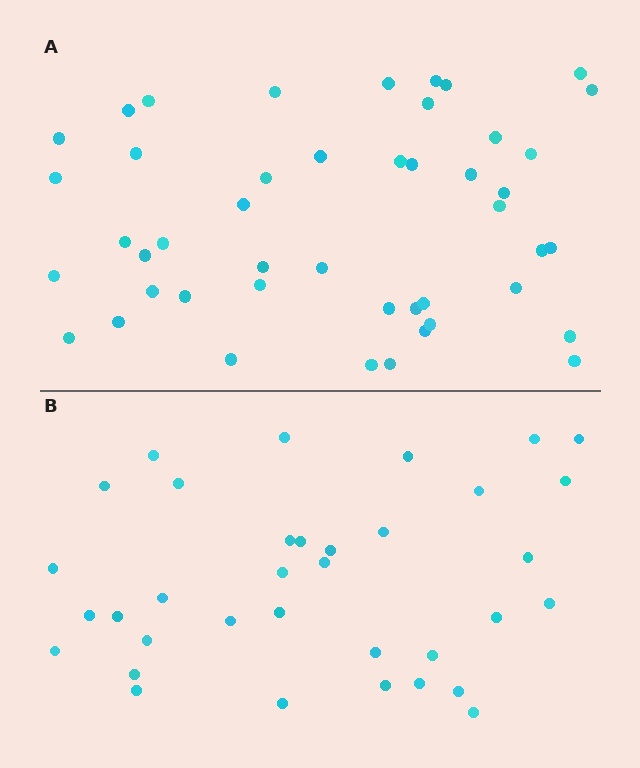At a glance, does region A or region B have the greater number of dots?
Region A (the top region) has more dots.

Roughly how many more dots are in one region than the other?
Region A has roughly 12 or so more dots than region B.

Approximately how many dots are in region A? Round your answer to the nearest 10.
About 50 dots. (The exact count is 46, which rounds to 50.)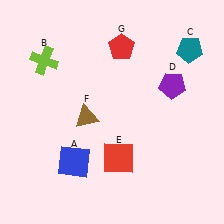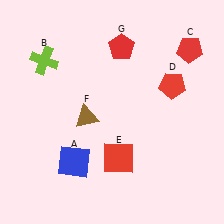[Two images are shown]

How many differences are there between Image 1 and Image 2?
There are 2 differences between the two images.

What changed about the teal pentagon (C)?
In Image 1, C is teal. In Image 2, it changed to red.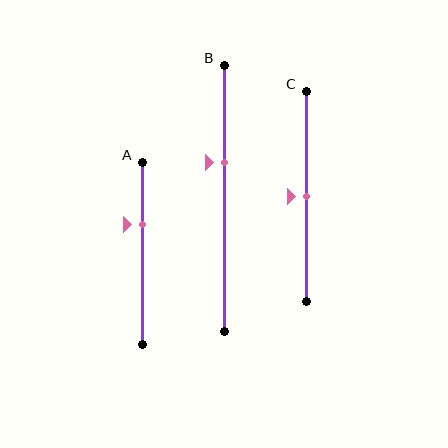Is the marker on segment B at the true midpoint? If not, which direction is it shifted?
No, the marker on segment B is shifted upward by about 13% of the segment length.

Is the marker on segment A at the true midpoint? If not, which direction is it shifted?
No, the marker on segment A is shifted upward by about 16% of the segment length.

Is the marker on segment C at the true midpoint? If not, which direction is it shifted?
Yes, the marker on segment C is at the true midpoint.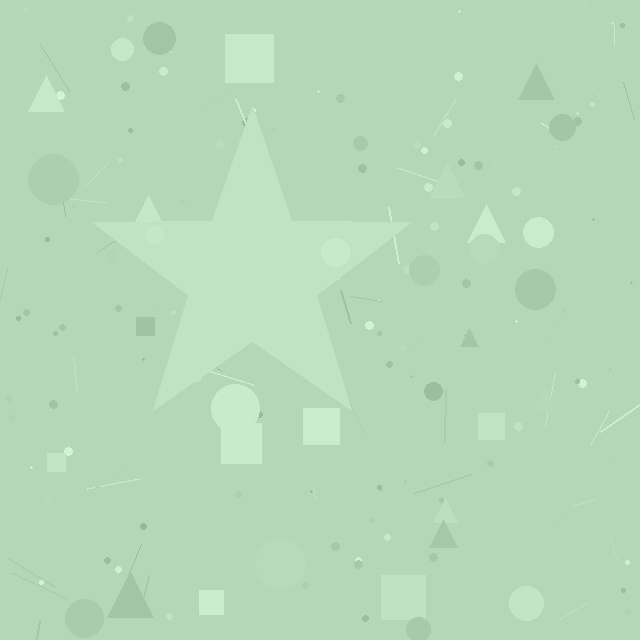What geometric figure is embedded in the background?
A star is embedded in the background.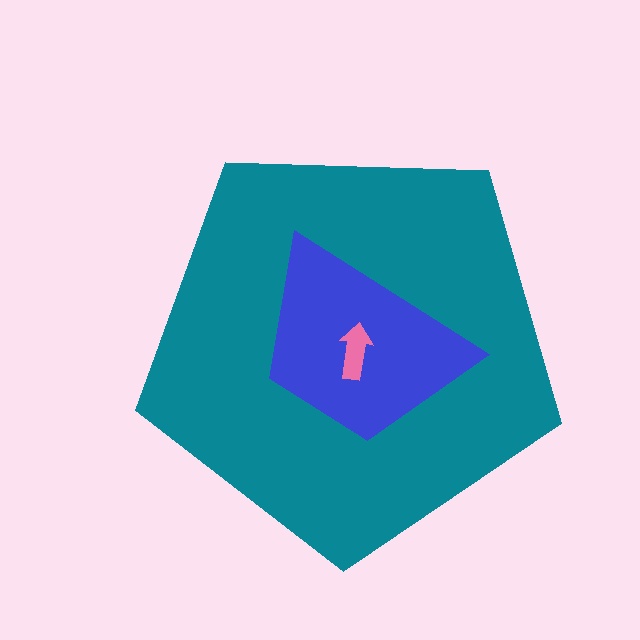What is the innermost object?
The pink arrow.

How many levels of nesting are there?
3.